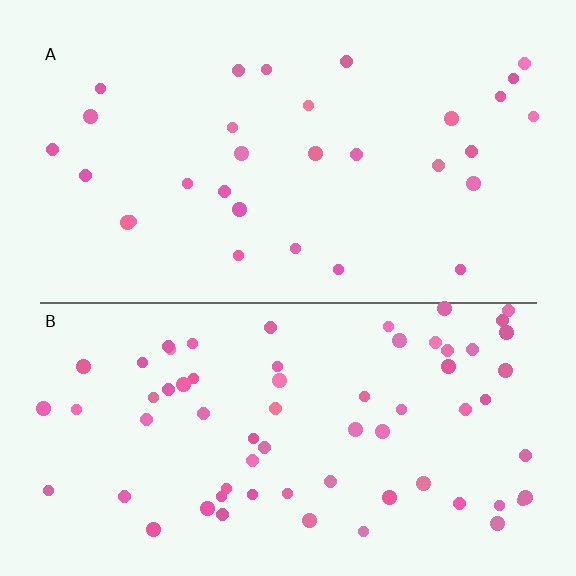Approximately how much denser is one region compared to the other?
Approximately 2.2× — region B over region A.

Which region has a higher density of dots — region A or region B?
B (the bottom).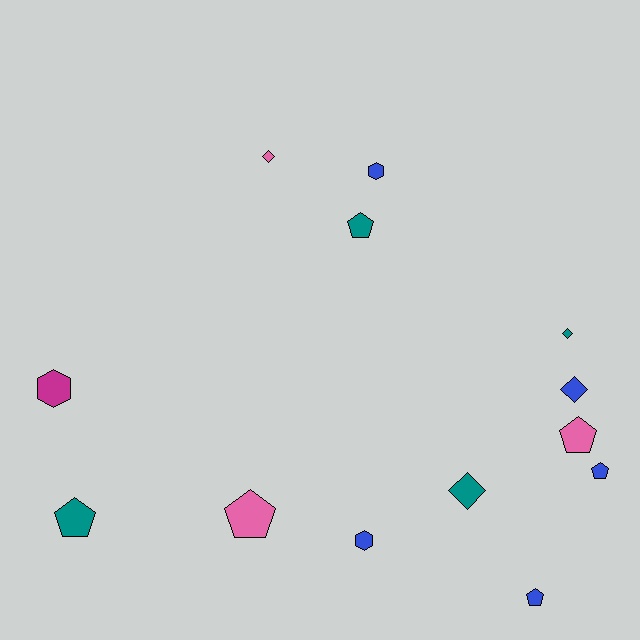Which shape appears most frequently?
Pentagon, with 6 objects.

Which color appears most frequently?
Blue, with 5 objects.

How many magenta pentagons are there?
There are no magenta pentagons.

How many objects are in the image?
There are 13 objects.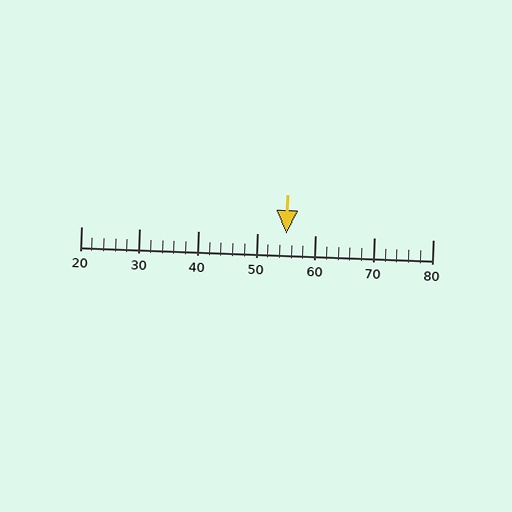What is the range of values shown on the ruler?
The ruler shows values from 20 to 80.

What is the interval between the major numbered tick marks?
The major tick marks are spaced 10 units apart.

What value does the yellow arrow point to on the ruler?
The yellow arrow points to approximately 55.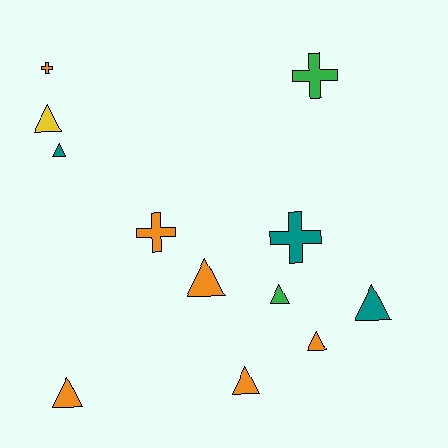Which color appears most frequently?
Orange, with 6 objects.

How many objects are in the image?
There are 12 objects.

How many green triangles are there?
There is 1 green triangle.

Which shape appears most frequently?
Triangle, with 8 objects.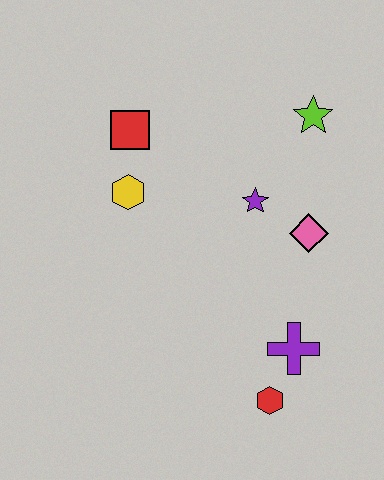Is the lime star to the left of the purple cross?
No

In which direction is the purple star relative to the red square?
The purple star is to the right of the red square.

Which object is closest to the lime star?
The purple star is closest to the lime star.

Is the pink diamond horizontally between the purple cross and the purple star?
No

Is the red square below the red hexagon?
No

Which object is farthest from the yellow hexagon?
The red hexagon is farthest from the yellow hexagon.